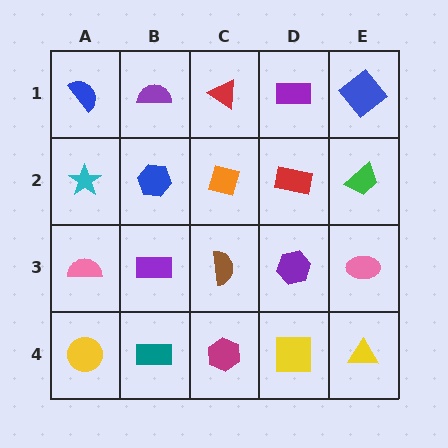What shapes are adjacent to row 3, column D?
A red rectangle (row 2, column D), a yellow square (row 4, column D), a brown semicircle (row 3, column C), a pink ellipse (row 3, column E).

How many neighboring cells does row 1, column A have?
2.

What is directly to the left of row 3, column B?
A pink semicircle.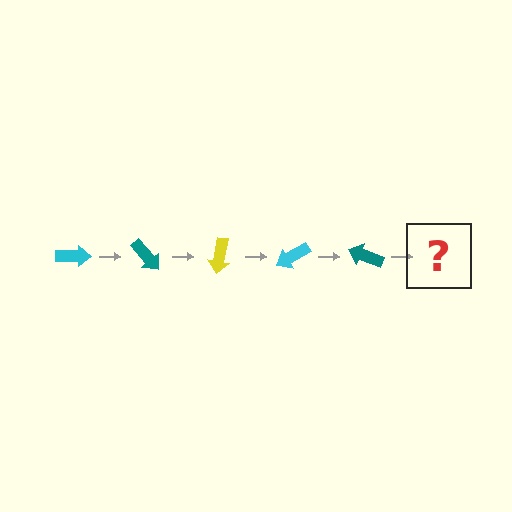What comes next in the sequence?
The next element should be a yellow arrow, rotated 250 degrees from the start.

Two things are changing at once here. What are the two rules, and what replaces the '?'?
The two rules are that it rotates 50 degrees each step and the color cycles through cyan, teal, and yellow. The '?' should be a yellow arrow, rotated 250 degrees from the start.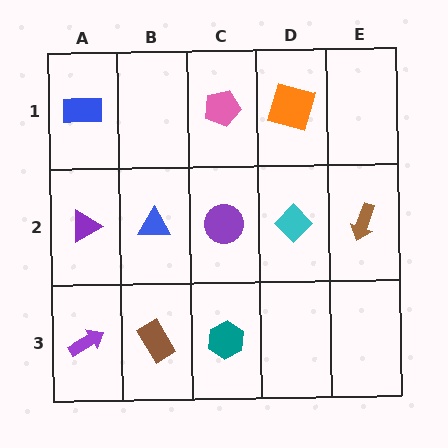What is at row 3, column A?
A purple arrow.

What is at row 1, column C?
A pink pentagon.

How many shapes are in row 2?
5 shapes.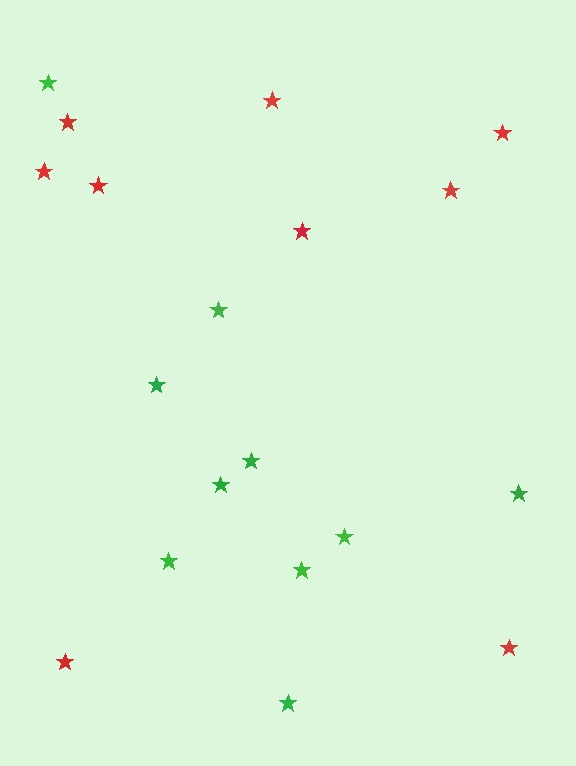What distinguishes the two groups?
There are 2 groups: one group of green stars (10) and one group of red stars (9).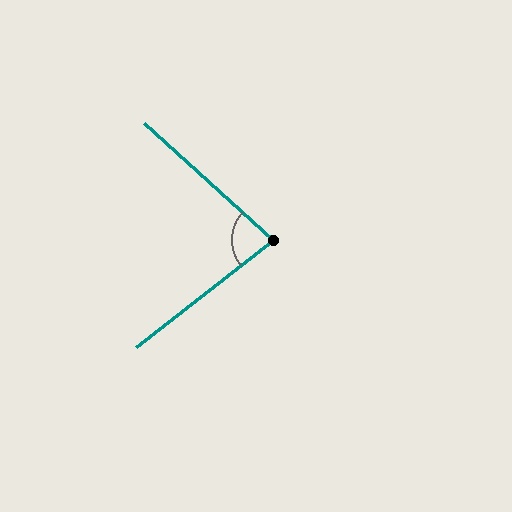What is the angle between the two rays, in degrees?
Approximately 80 degrees.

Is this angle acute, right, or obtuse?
It is acute.